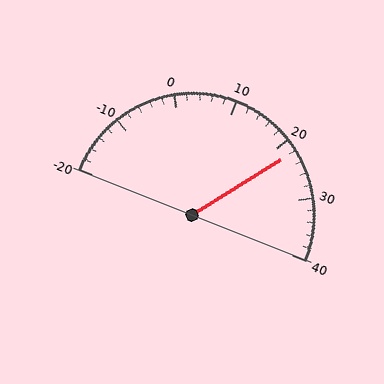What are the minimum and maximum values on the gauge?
The gauge ranges from -20 to 40.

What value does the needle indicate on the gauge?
The needle indicates approximately 22.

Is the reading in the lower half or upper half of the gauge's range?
The reading is in the upper half of the range (-20 to 40).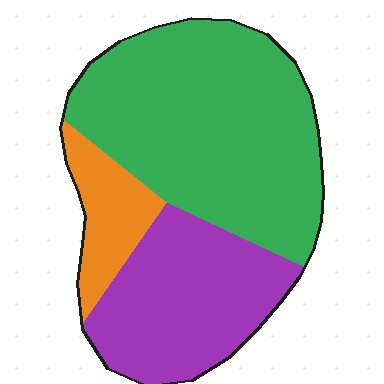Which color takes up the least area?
Orange, at roughly 10%.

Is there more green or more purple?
Green.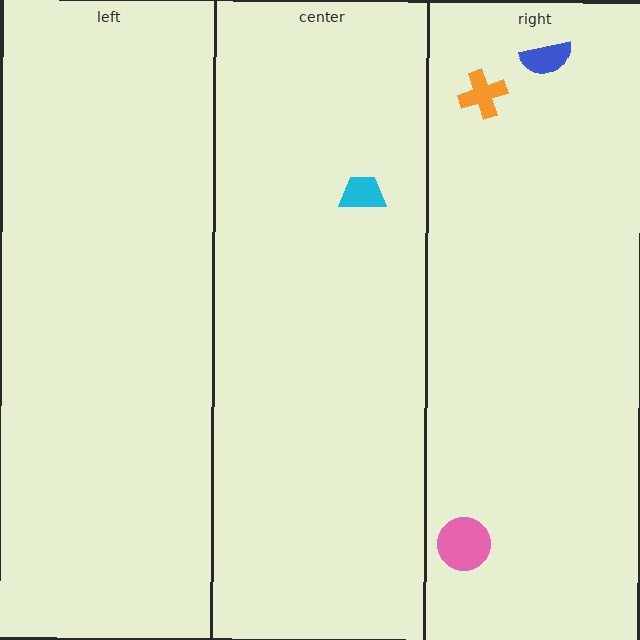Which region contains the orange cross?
The right region.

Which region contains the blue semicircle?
The right region.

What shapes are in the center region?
The cyan trapezoid.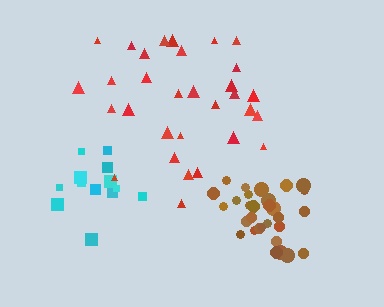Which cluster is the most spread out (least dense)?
Red.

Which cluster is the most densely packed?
Brown.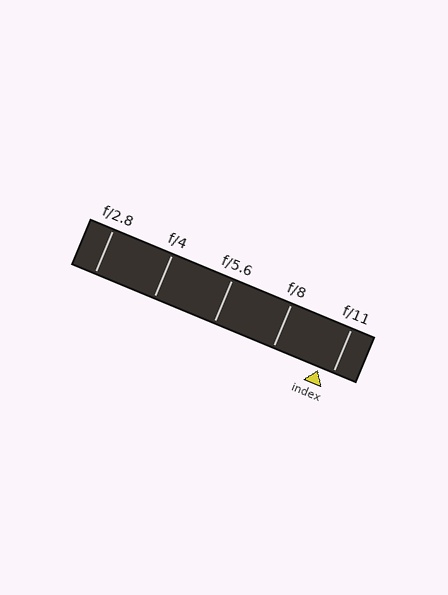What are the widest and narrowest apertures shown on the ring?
The widest aperture shown is f/2.8 and the narrowest is f/11.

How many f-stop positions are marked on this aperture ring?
There are 5 f-stop positions marked.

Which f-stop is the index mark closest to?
The index mark is closest to f/11.